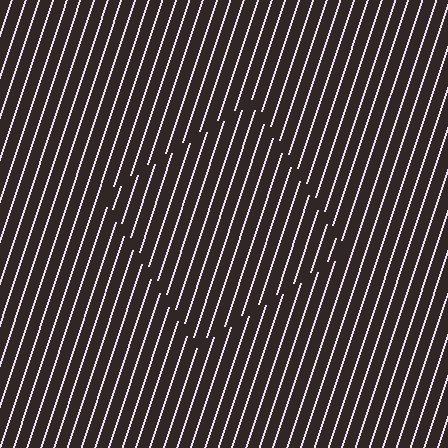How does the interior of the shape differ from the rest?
The interior of the shape contains the same grating, shifted by half a period — the contour is defined by the phase discontinuity where line-ends from the inner and outer gratings abut.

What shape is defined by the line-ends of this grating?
An illusory square. The interior of the shape contains the same grating, shifted by half a period — the contour is defined by the phase discontinuity where line-ends from the inner and outer gratings abut.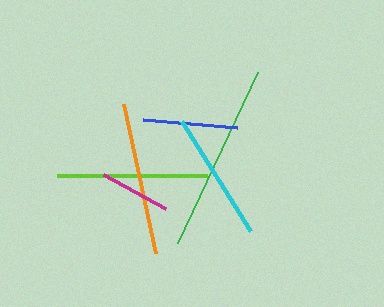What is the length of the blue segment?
The blue segment is approximately 94 pixels long.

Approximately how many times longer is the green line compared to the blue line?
The green line is approximately 2.0 times the length of the blue line.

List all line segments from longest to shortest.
From longest to shortest: green, orange, lime, cyan, blue, magenta.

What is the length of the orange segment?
The orange segment is approximately 153 pixels long.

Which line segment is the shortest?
The magenta line is the shortest at approximately 71 pixels.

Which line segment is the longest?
The green line is the longest at approximately 189 pixels.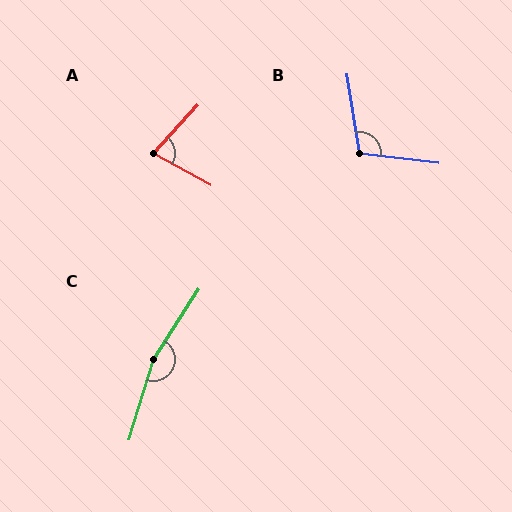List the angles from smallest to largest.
A (76°), B (105°), C (165°).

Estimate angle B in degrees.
Approximately 105 degrees.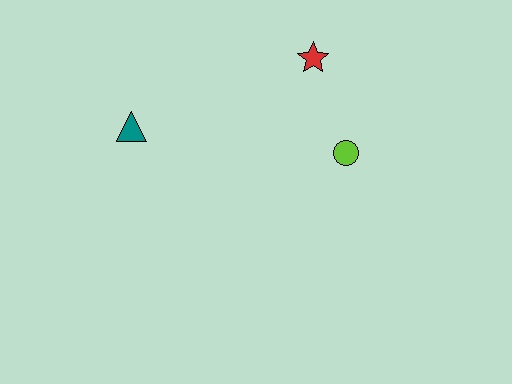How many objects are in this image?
There are 3 objects.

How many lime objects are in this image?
There is 1 lime object.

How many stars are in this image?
There is 1 star.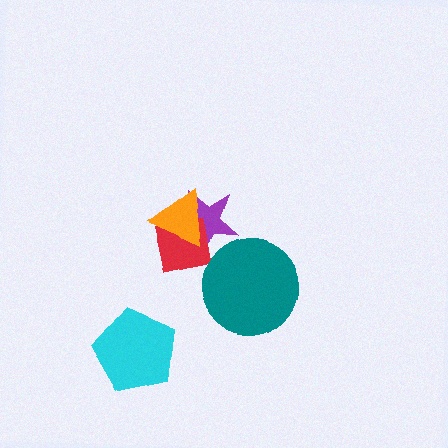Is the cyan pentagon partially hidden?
No, no other shape covers it.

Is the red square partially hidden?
Yes, it is partially covered by another shape.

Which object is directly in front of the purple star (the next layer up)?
The red square is directly in front of the purple star.